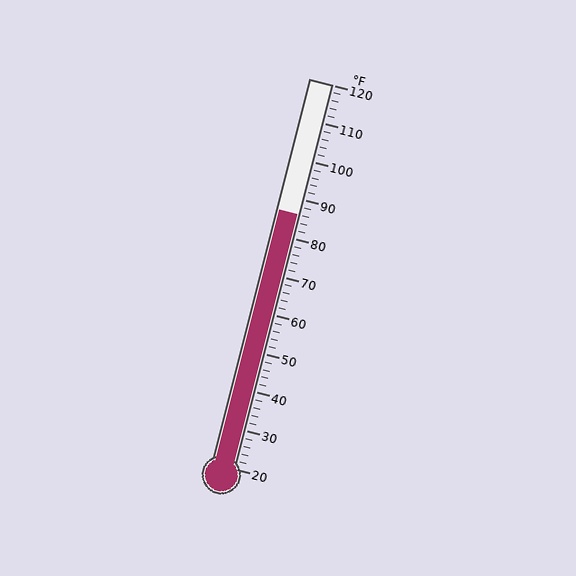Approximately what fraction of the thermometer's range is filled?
The thermometer is filled to approximately 65% of its range.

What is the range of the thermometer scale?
The thermometer scale ranges from 20°F to 120°F.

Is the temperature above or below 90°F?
The temperature is below 90°F.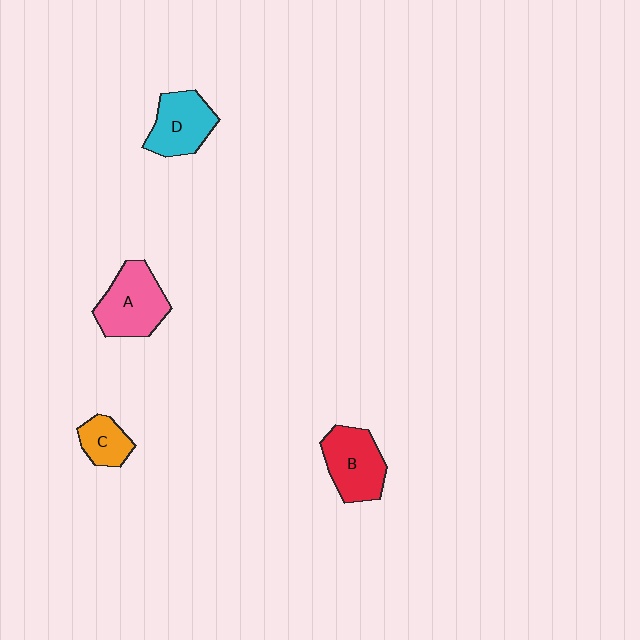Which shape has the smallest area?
Shape C (orange).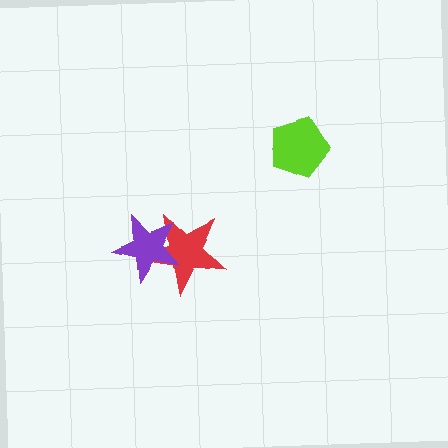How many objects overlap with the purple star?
1 object overlaps with the purple star.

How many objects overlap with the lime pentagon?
0 objects overlap with the lime pentagon.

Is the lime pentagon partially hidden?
No, no other shape covers it.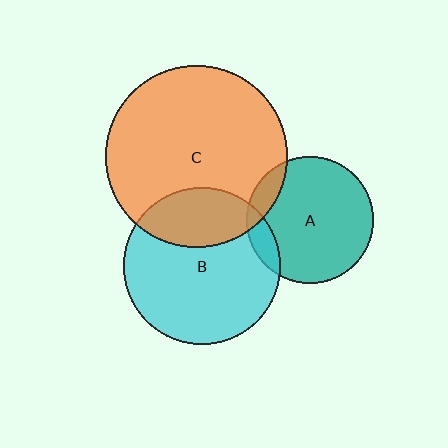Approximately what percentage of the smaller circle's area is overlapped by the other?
Approximately 10%.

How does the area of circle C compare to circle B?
Approximately 1.3 times.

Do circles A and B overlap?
Yes.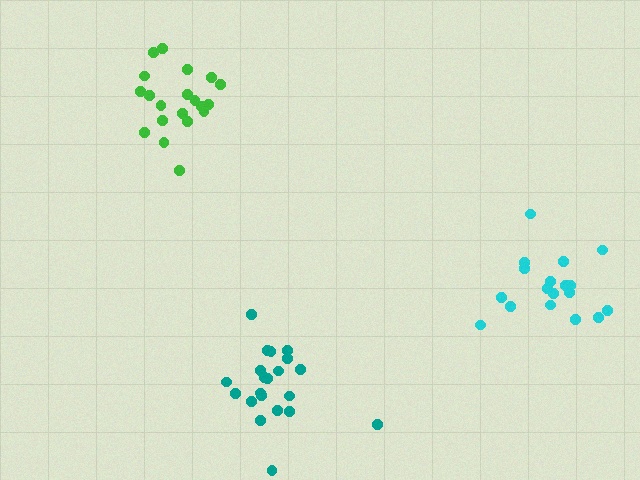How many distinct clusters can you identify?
There are 3 distinct clusters.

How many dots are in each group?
Group 1: 20 dots, Group 2: 21 dots, Group 3: 18 dots (59 total).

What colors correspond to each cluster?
The clusters are colored: green, teal, cyan.